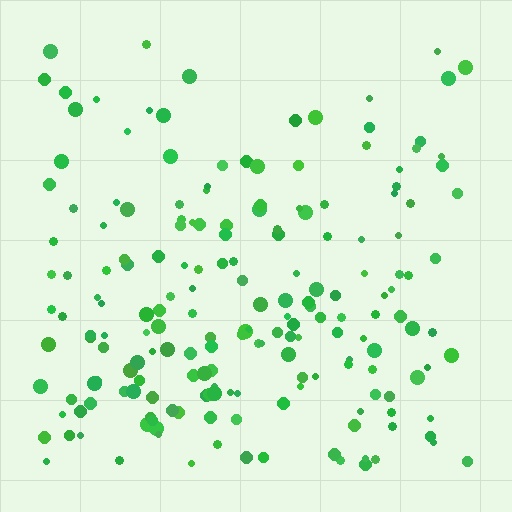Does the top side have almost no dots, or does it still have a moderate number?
Still a moderate number, just noticeably fewer than the bottom.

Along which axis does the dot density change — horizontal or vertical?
Vertical.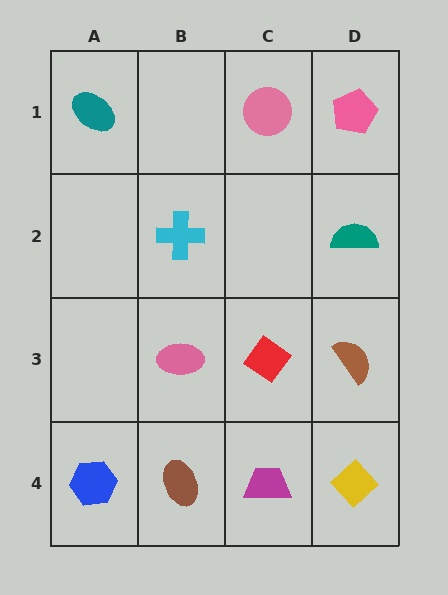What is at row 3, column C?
A red diamond.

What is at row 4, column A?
A blue hexagon.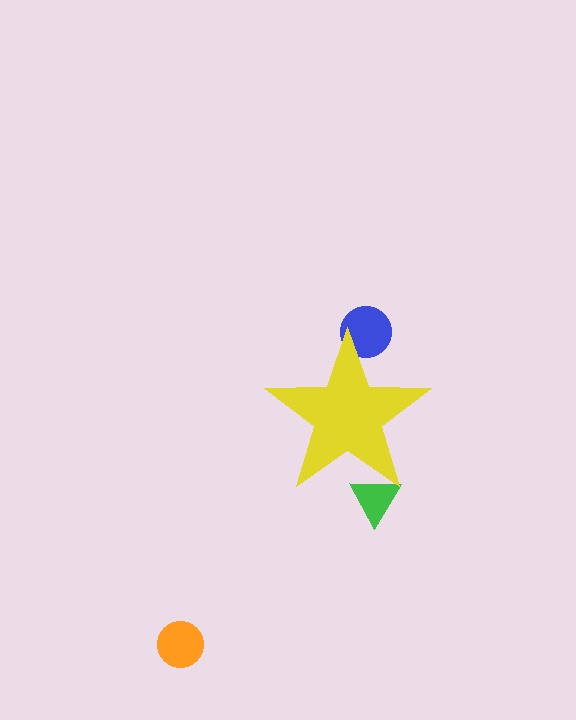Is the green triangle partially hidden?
Yes, the green triangle is partially hidden behind the yellow star.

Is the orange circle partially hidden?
No, the orange circle is fully visible.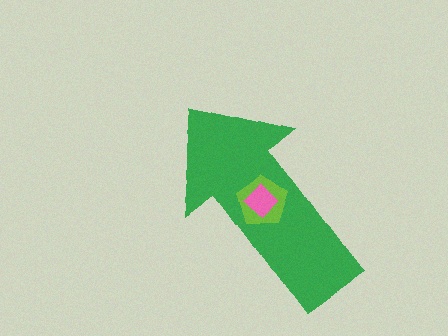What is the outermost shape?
The green arrow.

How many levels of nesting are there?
3.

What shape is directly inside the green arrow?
The lime pentagon.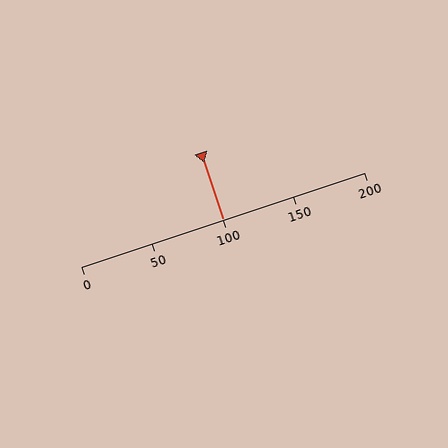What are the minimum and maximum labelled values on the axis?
The axis runs from 0 to 200.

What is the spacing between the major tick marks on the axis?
The major ticks are spaced 50 apart.